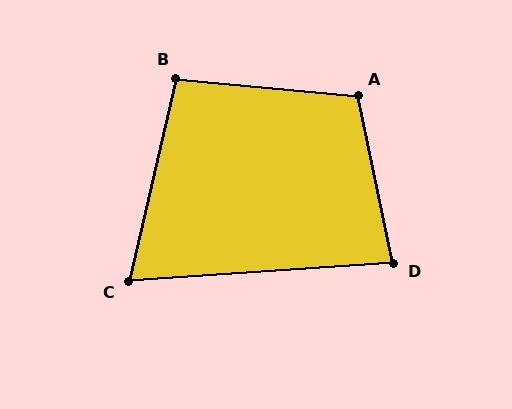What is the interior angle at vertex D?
Approximately 82 degrees (acute).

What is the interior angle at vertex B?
Approximately 98 degrees (obtuse).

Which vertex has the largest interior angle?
A, at approximately 107 degrees.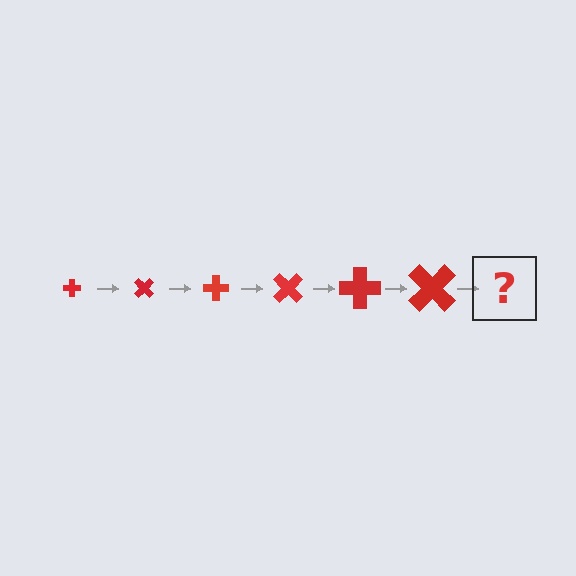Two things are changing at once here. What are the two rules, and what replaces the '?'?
The two rules are that the cross grows larger each step and it rotates 45 degrees each step. The '?' should be a cross, larger than the previous one and rotated 270 degrees from the start.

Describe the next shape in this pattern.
It should be a cross, larger than the previous one and rotated 270 degrees from the start.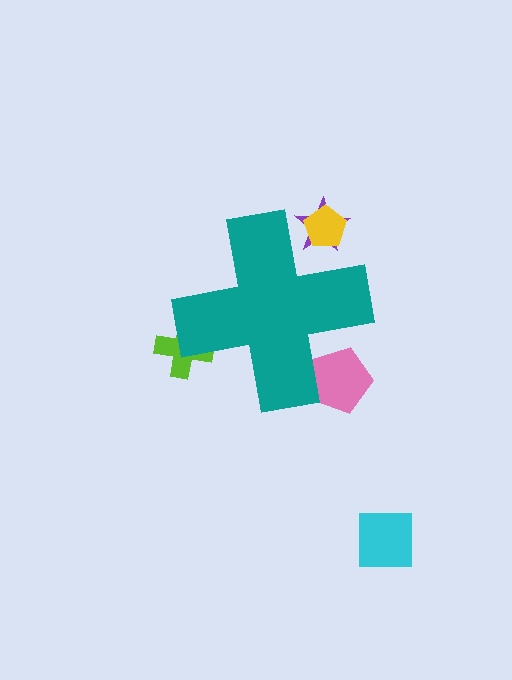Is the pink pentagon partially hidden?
Yes, the pink pentagon is partially hidden behind the teal cross.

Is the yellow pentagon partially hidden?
Yes, the yellow pentagon is partially hidden behind the teal cross.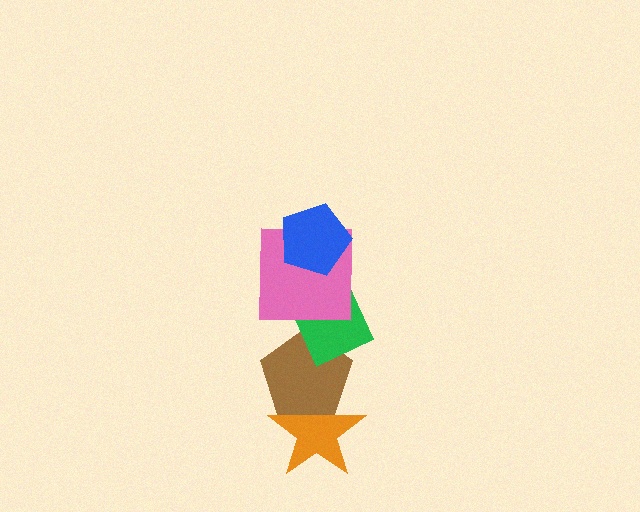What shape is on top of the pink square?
The blue pentagon is on top of the pink square.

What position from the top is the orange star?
The orange star is 5th from the top.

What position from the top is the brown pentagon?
The brown pentagon is 4th from the top.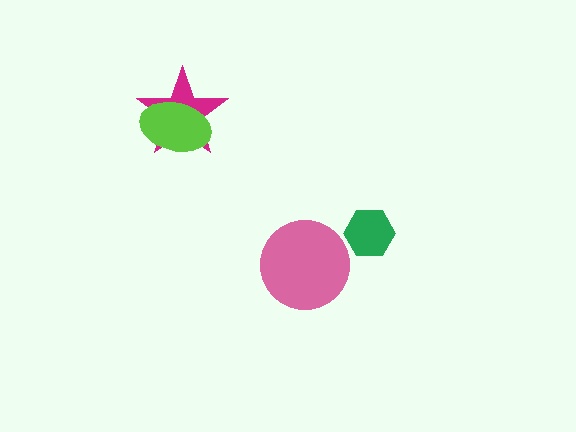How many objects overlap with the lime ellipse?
1 object overlaps with the lime ellipse.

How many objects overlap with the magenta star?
1 object overlaps with the magenta star.